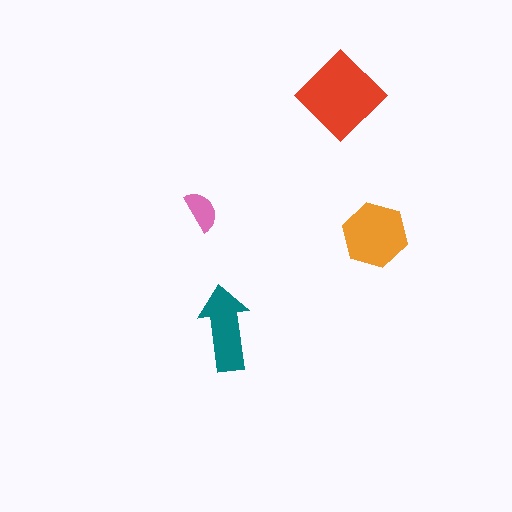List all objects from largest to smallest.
The red diamond, the orange hexagon, the teal arrow, the pink semicircle.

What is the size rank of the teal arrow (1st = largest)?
3rd.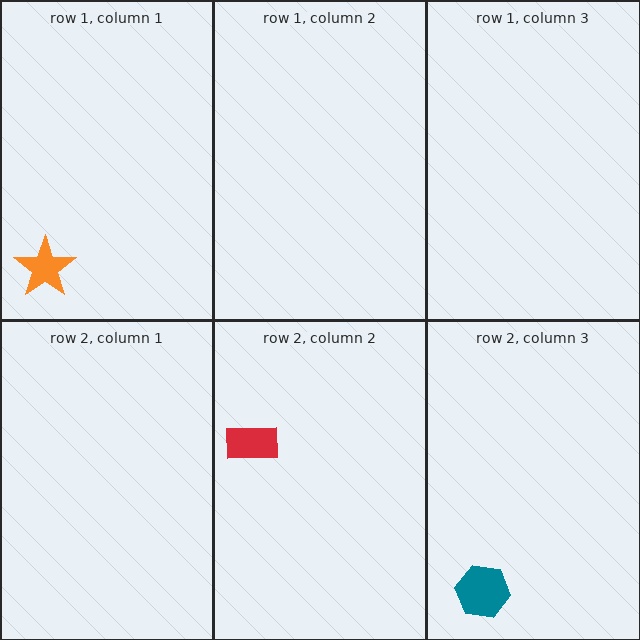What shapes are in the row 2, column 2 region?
The red rectangle.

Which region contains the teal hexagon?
The row 2, column 3 region.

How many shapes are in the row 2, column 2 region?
1.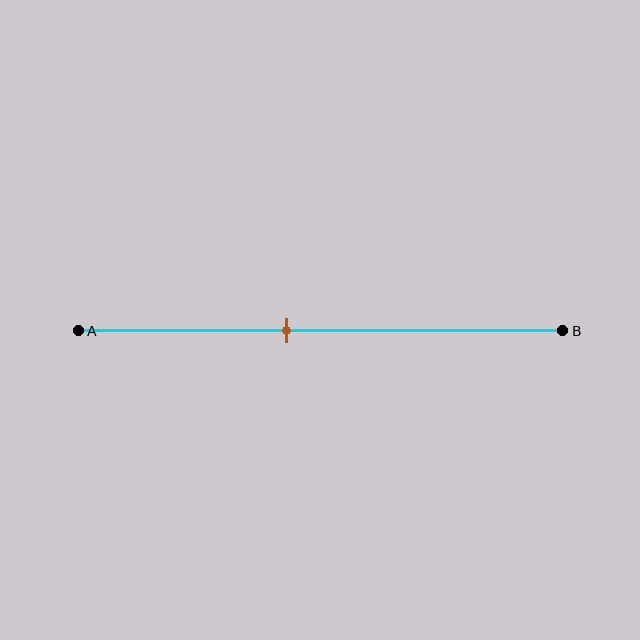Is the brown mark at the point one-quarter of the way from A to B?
No, the mark is at about 45% from A, not at the 25% one-quarter point.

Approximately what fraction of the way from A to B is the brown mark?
The brown mark is approximately 45% of the way from A to B.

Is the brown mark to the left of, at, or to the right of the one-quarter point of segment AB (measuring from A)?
The brown mark is to the right of the one-quarter point of segment AB.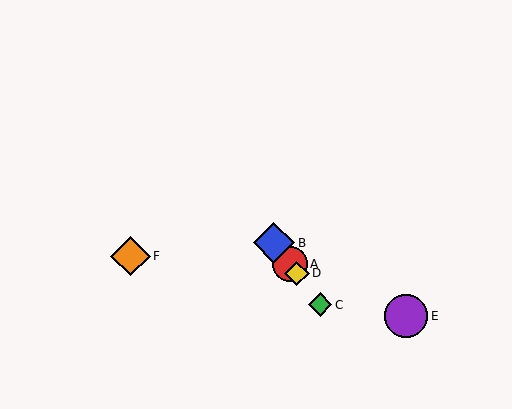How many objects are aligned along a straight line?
4 objects (A, B, C, D) are aligned along a straight line.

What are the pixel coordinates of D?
Object D is at (297, 273).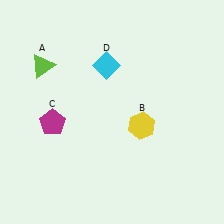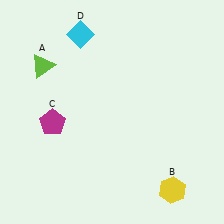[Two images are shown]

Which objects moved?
The objects that moved are: the yellow hexagon (B), the cyan diamond (D).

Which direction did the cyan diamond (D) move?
The cyan diamond (D) moved up.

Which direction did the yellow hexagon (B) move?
The yellow hexagon (B) moved down.